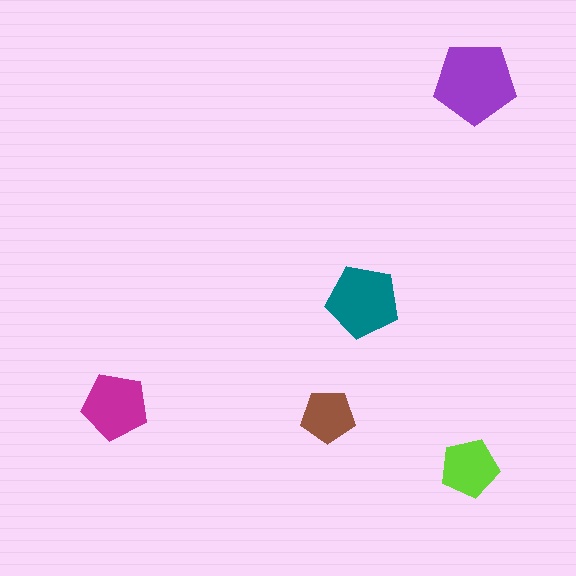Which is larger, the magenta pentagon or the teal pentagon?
The teal one.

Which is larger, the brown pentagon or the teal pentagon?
The teal one.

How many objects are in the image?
There are 5 objects in the image.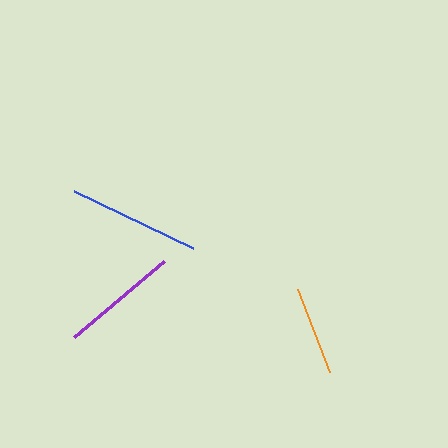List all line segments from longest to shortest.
From longest to shortest: blue, purple, orange.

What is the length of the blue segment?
The blue segment is approximately 132 pixels long.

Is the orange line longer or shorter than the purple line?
The purple line is longer than the orange line.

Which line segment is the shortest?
The orange line is the shortest at approximately 89 pixels.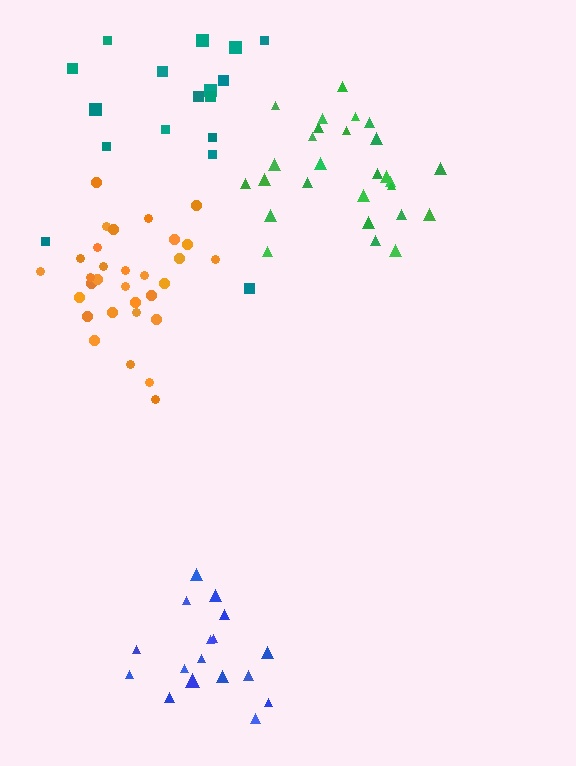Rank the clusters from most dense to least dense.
green, orange, blue, teal.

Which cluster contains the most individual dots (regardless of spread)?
Orange (31).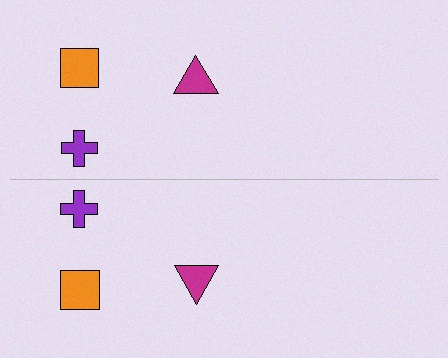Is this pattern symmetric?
Yes, this pattern has bilateral (reflection) symmetry.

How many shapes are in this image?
There are 6 shapes in this image.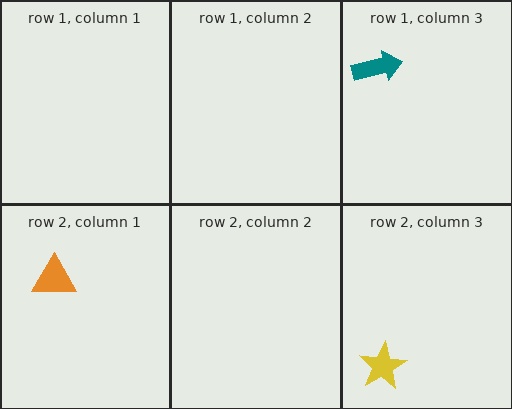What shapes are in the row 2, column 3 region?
The yellow star.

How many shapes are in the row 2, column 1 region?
1.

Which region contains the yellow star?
The row 2, column 3 region.